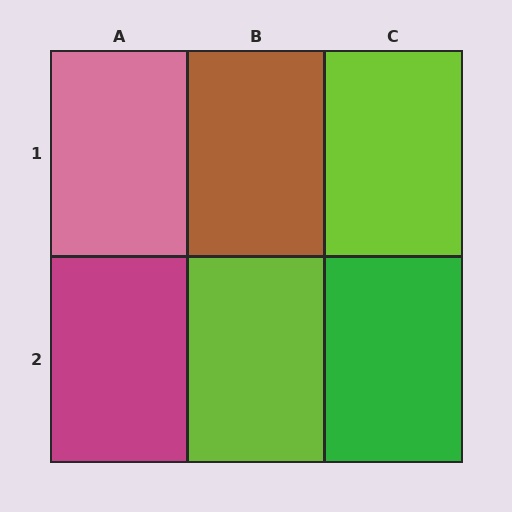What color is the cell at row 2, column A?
Magenta.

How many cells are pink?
1 cell is pink.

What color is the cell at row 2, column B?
Lime.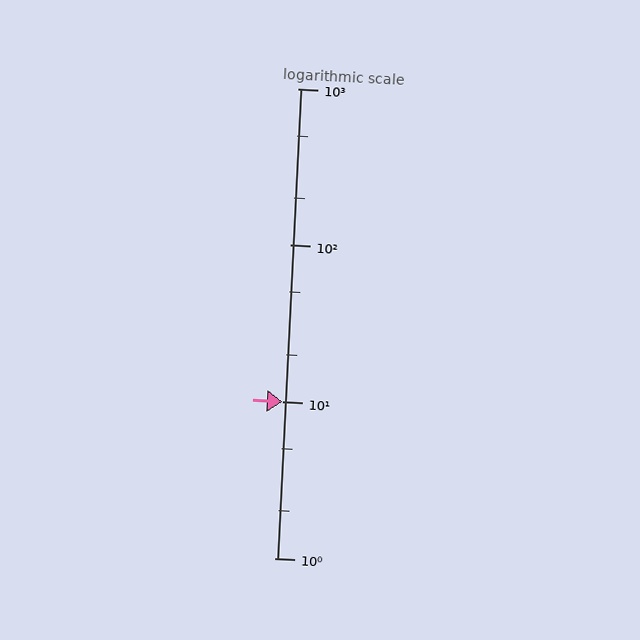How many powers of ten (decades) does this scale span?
The scale spans 3 decades, from 1 to 1000.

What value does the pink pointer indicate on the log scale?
The pointer indicates approximately 10.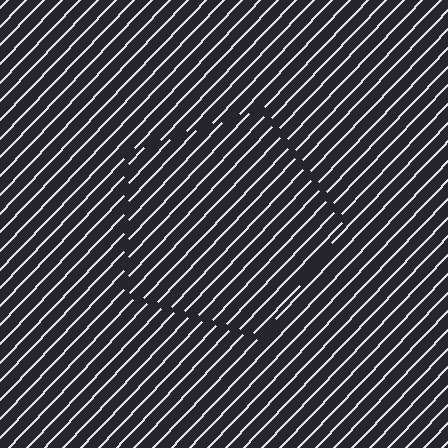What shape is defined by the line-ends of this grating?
An illusory pentagon. The interior of the shape contains the same grating, shifted by half a period — the contour is defined by the phase discontinuity where line-ends from the inner and outer gratings abut.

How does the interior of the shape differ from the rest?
The interior of the shape contains the same grating, shifted by half a period — the contour is defined by the phase discontinuity where line-ends from the inner and outer gratings abut.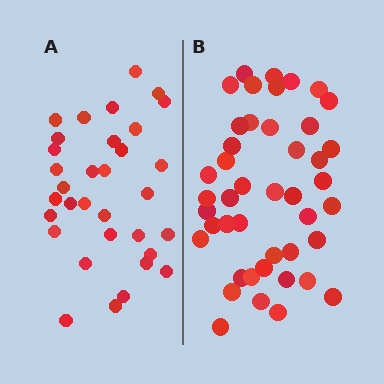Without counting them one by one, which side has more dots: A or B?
Region B (the right region) has more dots.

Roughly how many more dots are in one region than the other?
Region B has roughly 12 or so more dots than region A.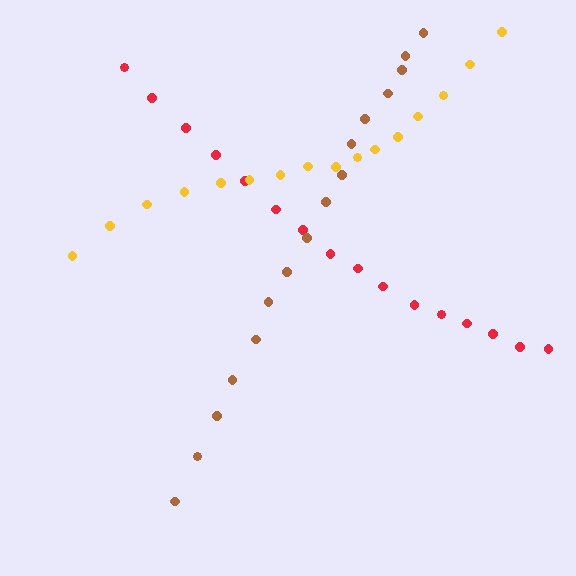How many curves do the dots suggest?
There are 3 distinct paths.